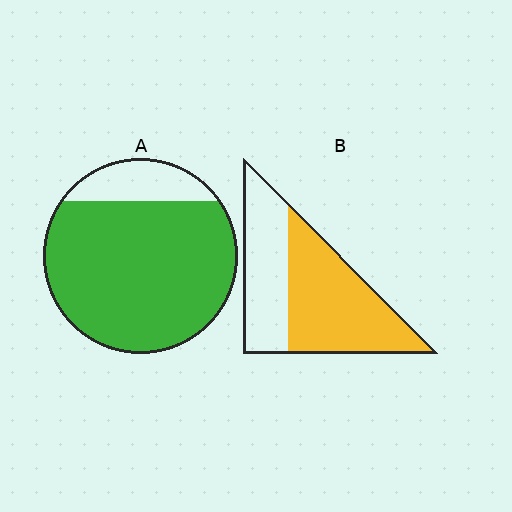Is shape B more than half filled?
Yes.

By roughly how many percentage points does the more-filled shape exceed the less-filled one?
By roughly 25 percentage points (A over B).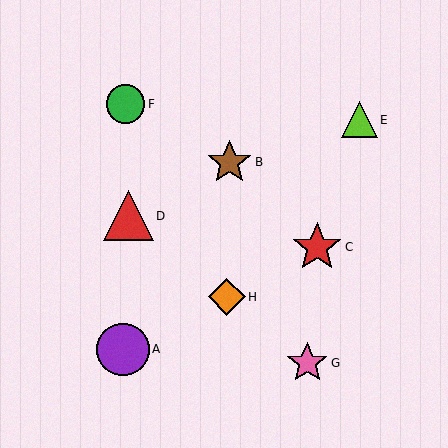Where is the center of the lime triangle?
The center of the lime triangle is at (359, 120).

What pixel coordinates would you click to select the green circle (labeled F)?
Click at (125, 104) to select the green circle F.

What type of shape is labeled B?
Shape B is a brown star.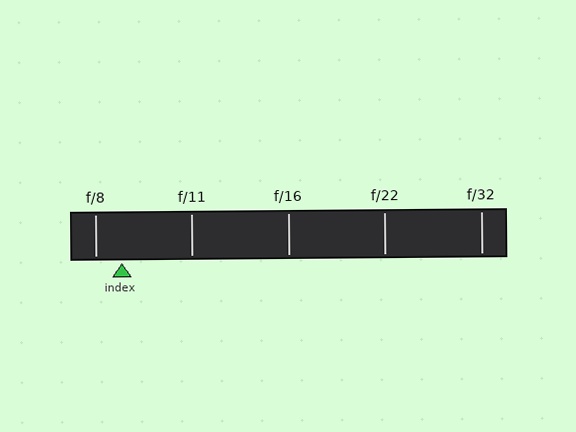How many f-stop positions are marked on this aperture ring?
There are 5 f-stop positions marked.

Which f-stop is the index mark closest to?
The index mark is closest to f/8.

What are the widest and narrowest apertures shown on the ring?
The widest aperture shown is f/8 and the narrowest is f/32.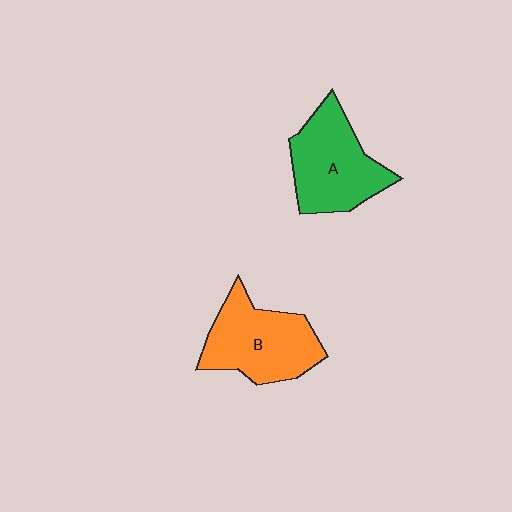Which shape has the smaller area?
Shape A (green).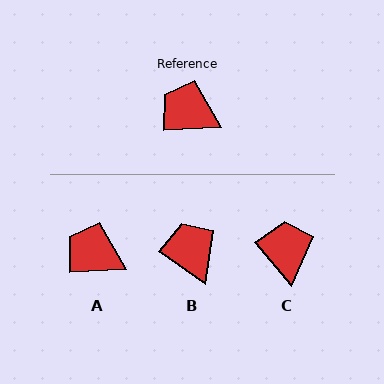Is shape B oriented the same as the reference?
No, it is off by about 38 degrees.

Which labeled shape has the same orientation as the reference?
A.